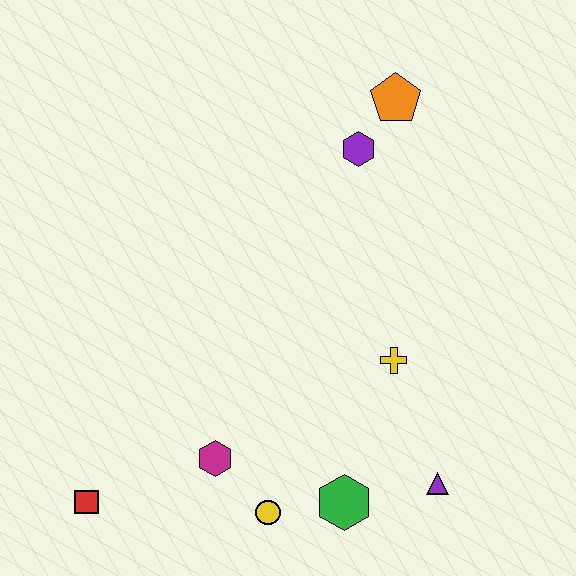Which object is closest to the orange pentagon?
The purple hexagon is closest to the orange pentagon.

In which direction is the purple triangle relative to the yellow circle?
The purple triangle is to the right of the yellow circle.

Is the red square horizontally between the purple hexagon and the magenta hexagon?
No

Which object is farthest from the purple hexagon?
The red square is farthest from the purple hexagon.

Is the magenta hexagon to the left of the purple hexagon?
Yes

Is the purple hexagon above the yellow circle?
Yes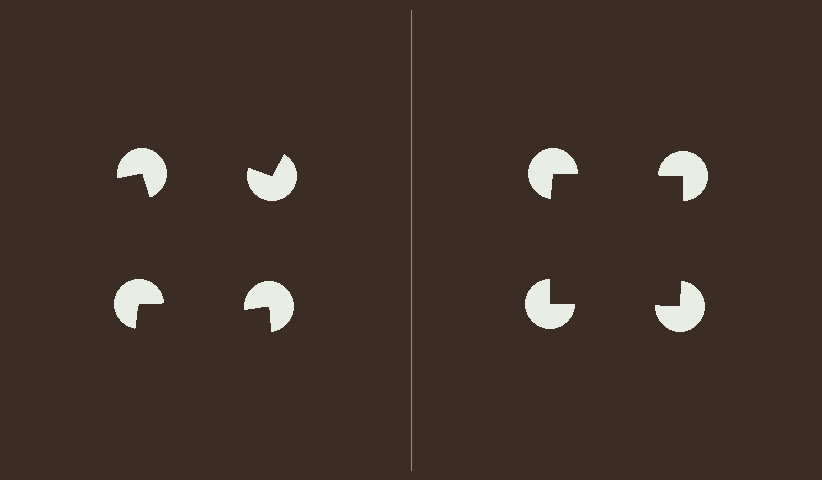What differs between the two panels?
The pac-man discs are positioned identically on both sides; only the wedge orientations differ. On the right they align to a square; on the left they are misaligned.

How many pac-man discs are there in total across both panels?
8 — 4 on each side.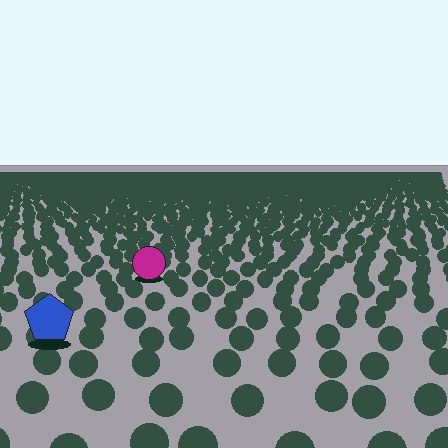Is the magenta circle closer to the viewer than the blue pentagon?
No. The blue pentagon is closer — you can tell from the texture gradient: the ground texture is coarser near it.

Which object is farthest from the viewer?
The magenta circle is farthest from the viewer. It appears smaller and the ground texture around it is denser.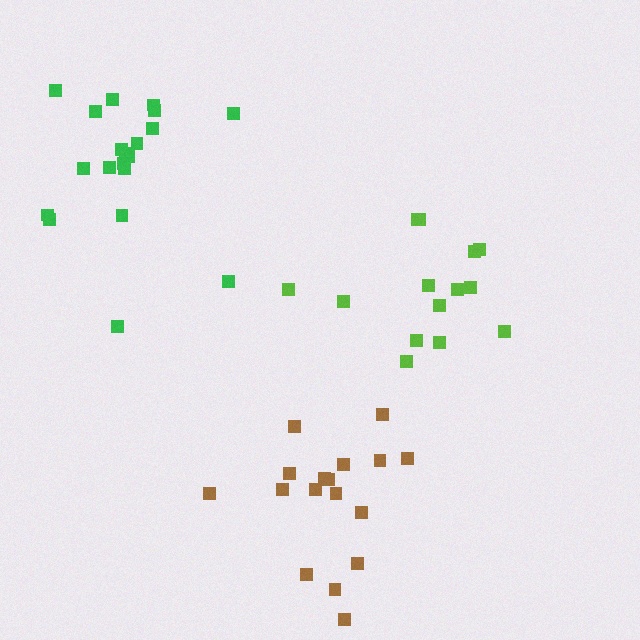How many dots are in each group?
Group 1: 14 dots, Group 2: 17 dots, Group 3: 20 dots (51 total).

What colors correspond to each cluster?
The clusters are colored: lime, brown, green.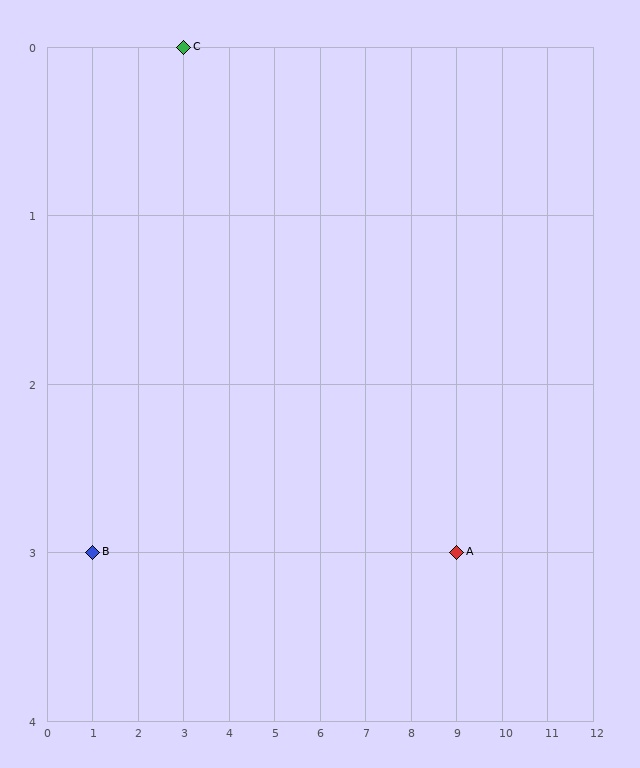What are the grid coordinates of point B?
Point B is at grid coordinates (1, 3).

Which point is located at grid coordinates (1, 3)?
Point B is at (1, 3).